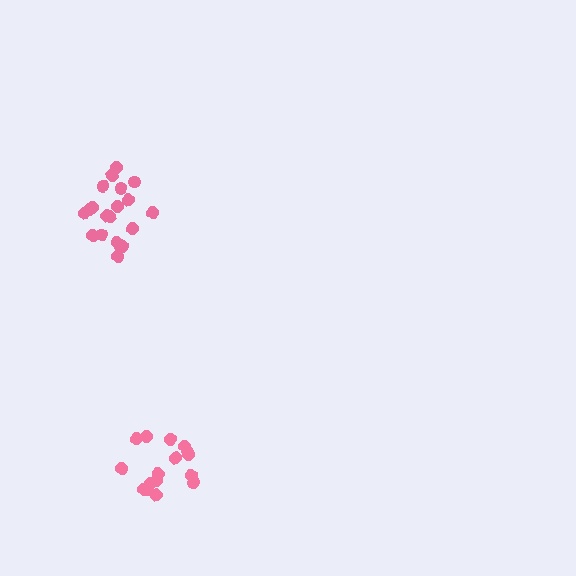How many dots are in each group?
Group 1: 16 dots, Group 2: 20 dots (36 total).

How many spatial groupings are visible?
There are 2 spatial groupings.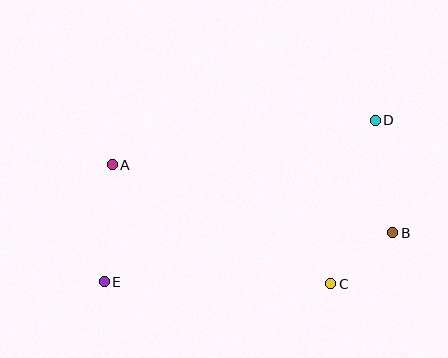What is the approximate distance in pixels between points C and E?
The distance between C and E is approximately 227 pixels.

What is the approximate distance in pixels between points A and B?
The distance between A and B is approximately 288 pixels.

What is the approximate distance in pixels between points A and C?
The distance between A and C is approximately 249 pixels.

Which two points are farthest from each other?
Points D and E are farthest from each other.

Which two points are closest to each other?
Points B and C are closest to each other.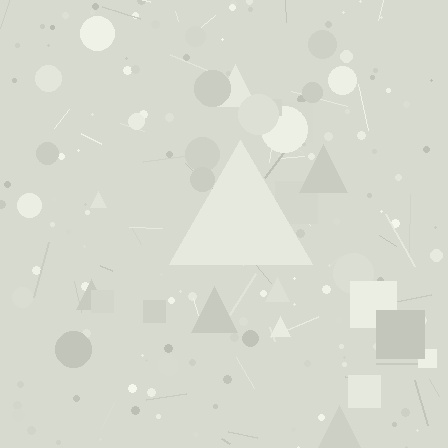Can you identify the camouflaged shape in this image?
The camouflaged shape is a triangle.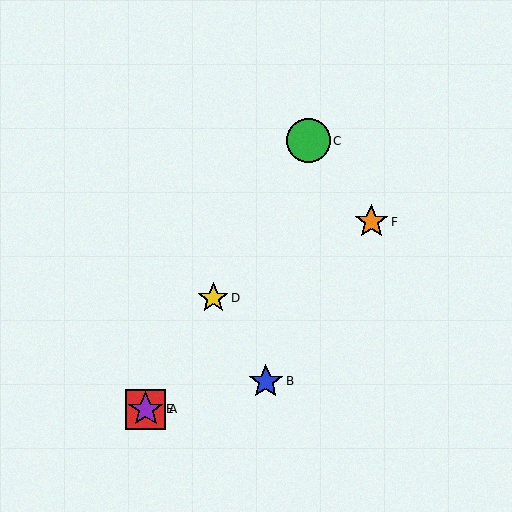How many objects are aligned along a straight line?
4 objects (A, C, D, E) are aligned along a straight line.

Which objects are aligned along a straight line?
Objects A, C, D, E are aligned along a straight line.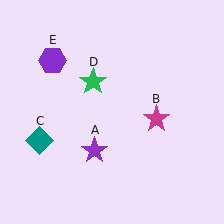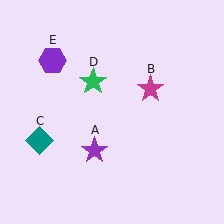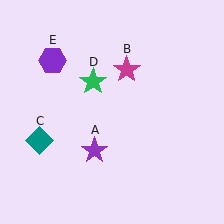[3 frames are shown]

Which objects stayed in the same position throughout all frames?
Purple star (object A) and teal diamond (object C) and green star (object D) and purple hexagon (object E) remained stationary.